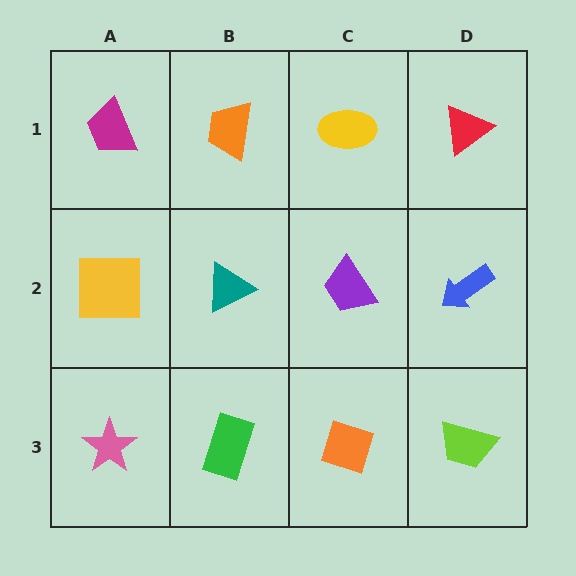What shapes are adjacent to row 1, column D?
A blue arrow (row 2, column D), a yellow ellipse (row 1, column C).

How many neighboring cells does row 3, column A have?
2.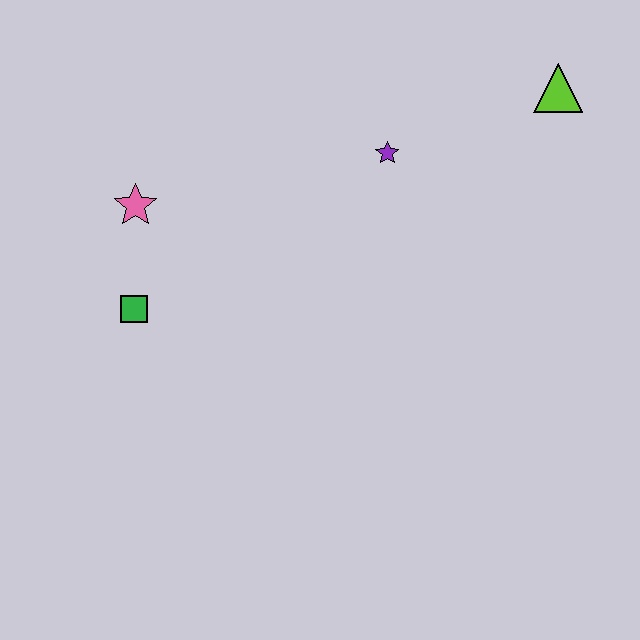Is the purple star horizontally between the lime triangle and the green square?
Yes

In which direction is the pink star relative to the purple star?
The pink star is to the left of the purple star.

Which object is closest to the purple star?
The lime triangle is closest to the purple star.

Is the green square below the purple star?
Yes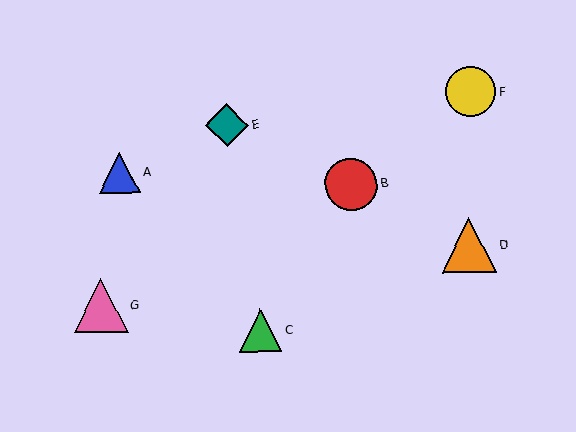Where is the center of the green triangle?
The center of the green triangle is at (260, 331).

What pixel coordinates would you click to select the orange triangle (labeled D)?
Click at (469, 245) to select the orange triangle D.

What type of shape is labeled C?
Shape C is a green triangle.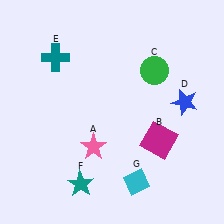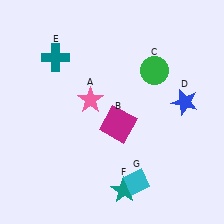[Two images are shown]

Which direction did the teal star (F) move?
The teal star (F) moved right.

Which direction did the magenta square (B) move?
The magenta square (B) moved left.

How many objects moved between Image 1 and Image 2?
3 objects moved between the two images.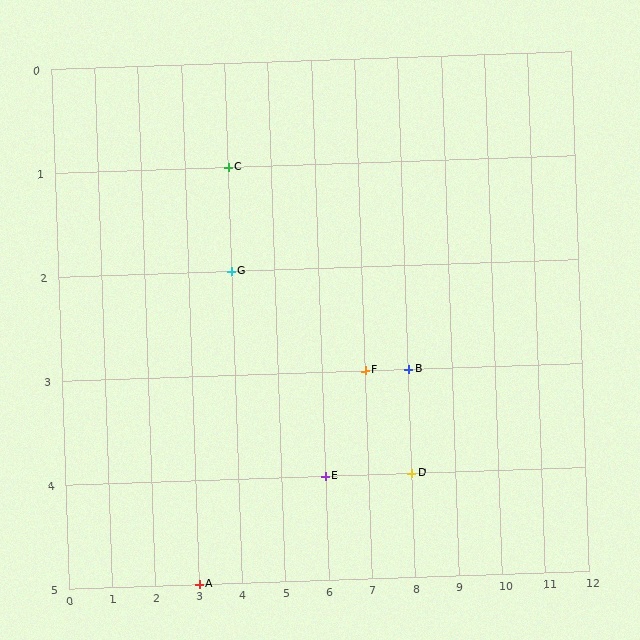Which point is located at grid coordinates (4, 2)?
Point G is at (4, 2).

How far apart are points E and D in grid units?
Points E and D are 2 columns apart.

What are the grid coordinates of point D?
Point D is at grid coordinates (8, 4).